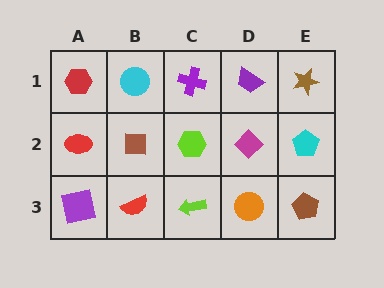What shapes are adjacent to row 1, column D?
A magenta diamond (row 2, column D), a purple cross (row 1, column C), a brown star (row 1, column E).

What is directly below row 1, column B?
A brown square.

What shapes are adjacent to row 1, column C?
A lime hexagon (row 2, column C), a cyan circle (row 1, column B), a purple trapezoid (row 1, column D).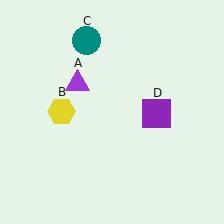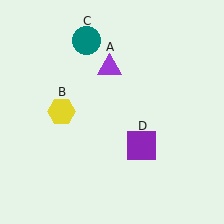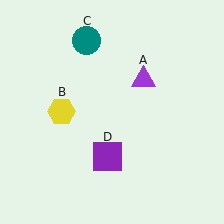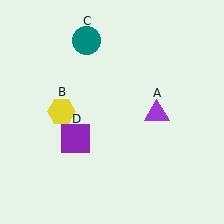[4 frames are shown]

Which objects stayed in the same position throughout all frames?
Yellow hexagon (object B) and teal circle (object C) remained stationary.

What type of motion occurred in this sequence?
The purple triangle (object A), purple square (object D) rotated clockwise around the center of the scene.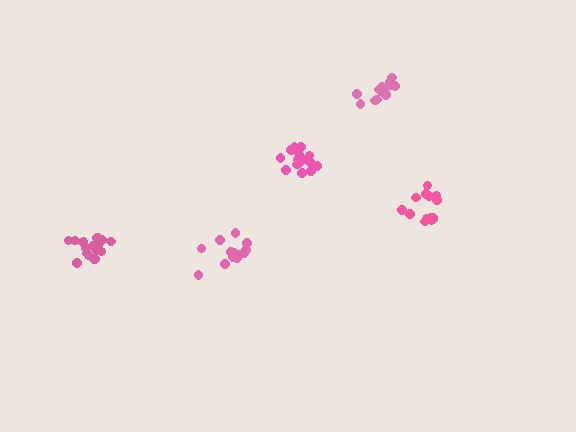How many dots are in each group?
Group 1: 15 dots, Group 2: 14 dots, Group 3: 17 dots, Group 4: 18 dots, Group 5: 14 dots (78 total).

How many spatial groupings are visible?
There are 5 spatial groupings.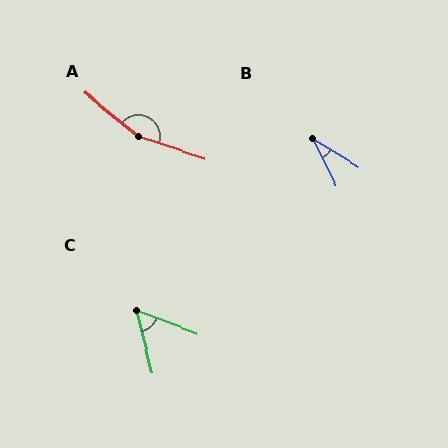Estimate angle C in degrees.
Approximately 55 degrees.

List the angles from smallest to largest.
B (32°), C (55°), A (159°).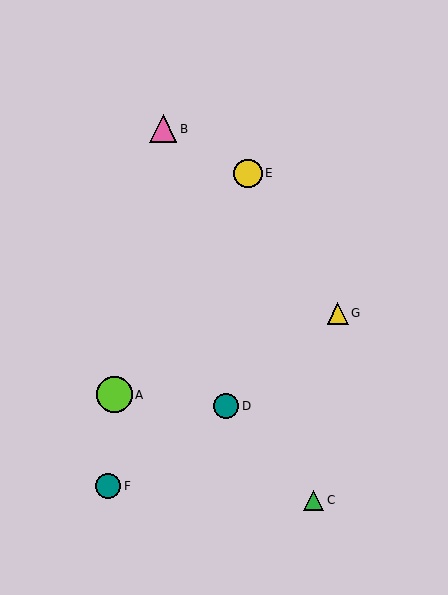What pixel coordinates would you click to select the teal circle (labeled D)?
Click at (226, 406) to select the teal circle D.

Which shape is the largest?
The lime circle (labeled A) is the largest.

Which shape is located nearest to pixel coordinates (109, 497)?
The teal circle (labeled F) at (108, 486) is nearest to that location.